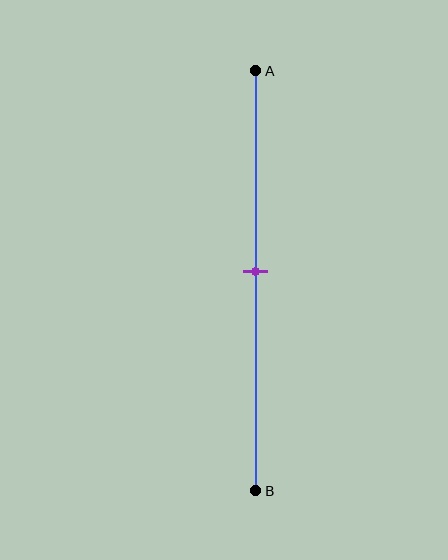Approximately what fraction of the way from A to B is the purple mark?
The purple mark is approximately 50% of the way from A to B.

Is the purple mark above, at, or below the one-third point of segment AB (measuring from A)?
The purple mark is below the one-third point of segment AB.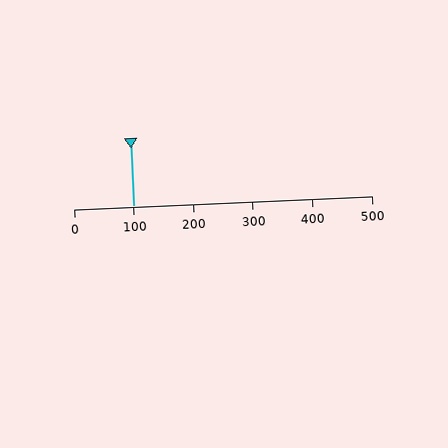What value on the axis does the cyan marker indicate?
The marker indicates approximately 100.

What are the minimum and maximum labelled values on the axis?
The axis runs from 0 to 500.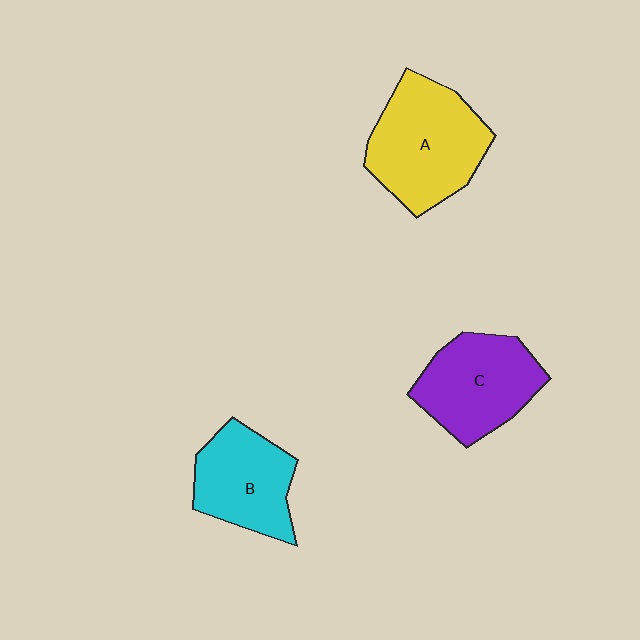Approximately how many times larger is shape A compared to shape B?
Approximately 1.3 times.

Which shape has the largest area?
Shape A (yellow).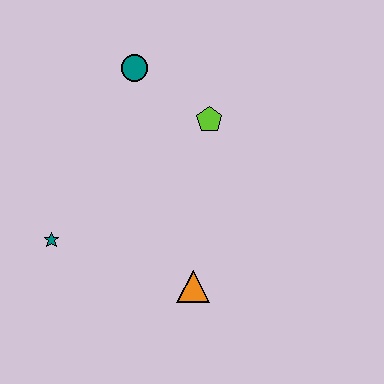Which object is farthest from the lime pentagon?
The teal star is farthest from the lime pentagon.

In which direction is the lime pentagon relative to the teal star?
The lime pentagon is to the right of the teal star.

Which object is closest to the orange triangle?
The teal star is closest to the orange triangle.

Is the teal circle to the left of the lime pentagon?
Yes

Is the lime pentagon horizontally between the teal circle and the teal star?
No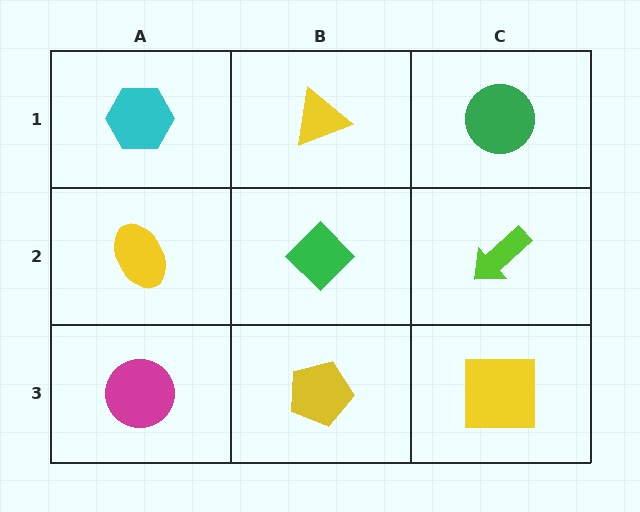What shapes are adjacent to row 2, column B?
A yellow triangle (row 1, column B), a yellow pentagon (row 3, column B), a yellow ellipse (row 2, column A), a lime arrow (row 2, column C).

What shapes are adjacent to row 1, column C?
A lime arrow (row 2, column C), a yellow triangle (row 1, column B).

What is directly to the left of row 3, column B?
A magenta circle.